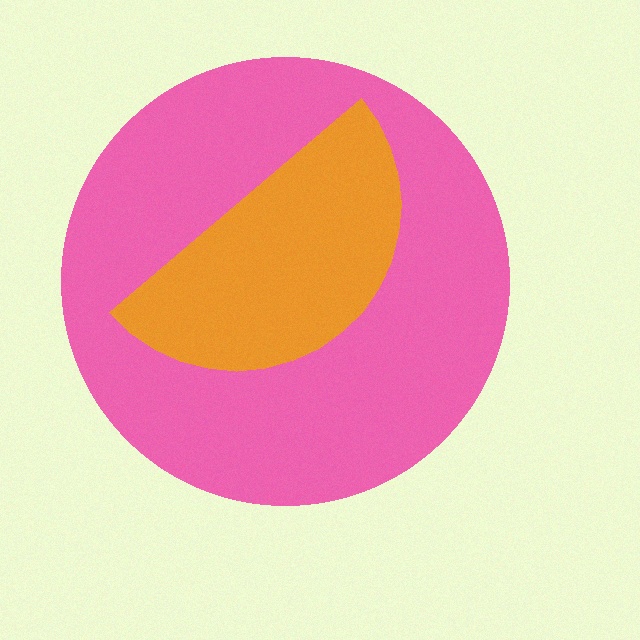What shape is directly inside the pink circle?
The orange semicircle.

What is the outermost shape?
The pink circle.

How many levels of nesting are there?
2.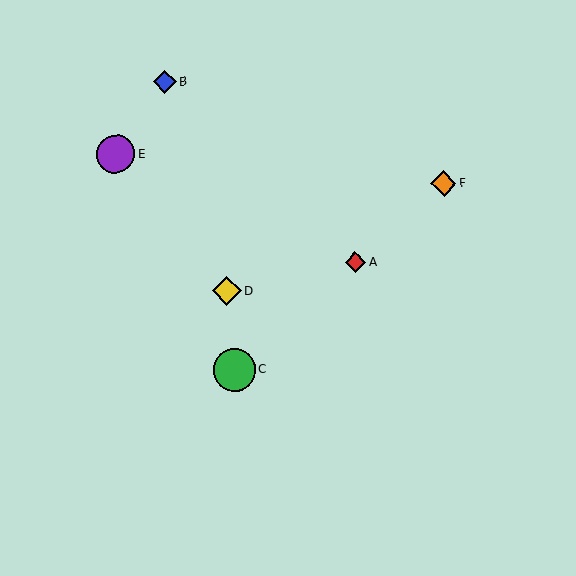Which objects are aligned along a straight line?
Objects A, C, F are aligned along a straight line.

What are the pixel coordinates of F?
Object F is at (444, 183).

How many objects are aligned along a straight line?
3 objects (A, C, F) are aligned along a straight line.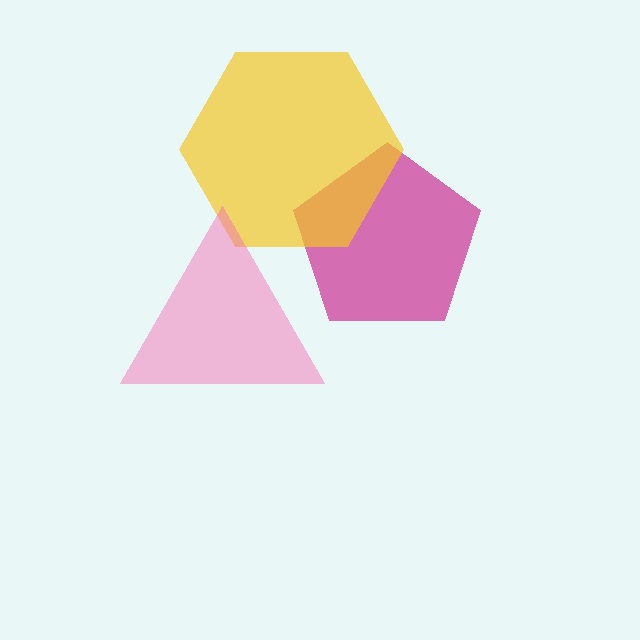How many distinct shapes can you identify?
There are 3 distinct shapes: a magenta pentagon, a yellow hexagon, a pink triangle.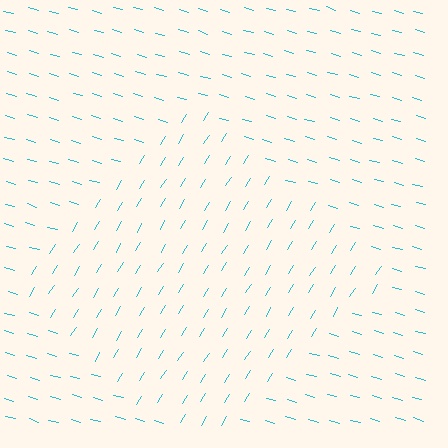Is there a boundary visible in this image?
Yes, there is a texture boundary formed by a change in line orientation.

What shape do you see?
I see a diamond.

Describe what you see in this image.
The image is filled with small cyan line segments. A diamond region in the image has lines oriented differently from the surrounding lines, creating a visible texture boundary.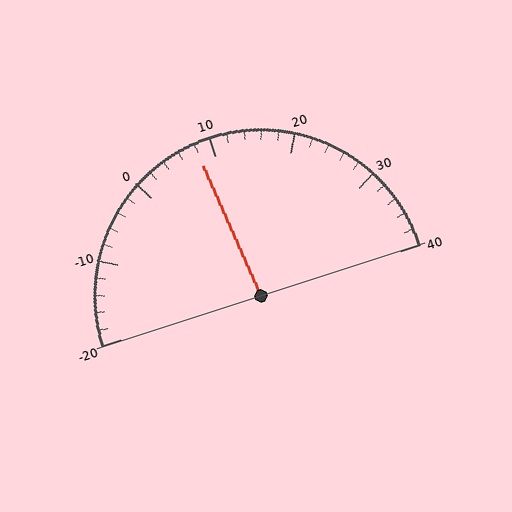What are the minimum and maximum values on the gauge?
The gauge ranges from -20 to 40.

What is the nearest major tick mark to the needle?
The nearest major tick mark is 10.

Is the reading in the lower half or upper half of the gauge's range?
The reading is in the lower half of the range (-20 to 40).